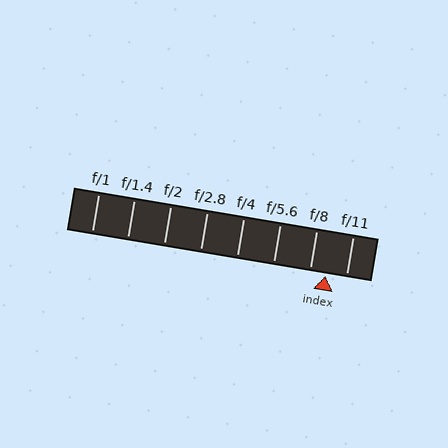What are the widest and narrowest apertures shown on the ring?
The widest aperture shown is f/1 and the narrowest is f/11.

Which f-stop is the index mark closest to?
The index mark is closest to f/8.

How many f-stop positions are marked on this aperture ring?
There are 8 f-stop positions marked.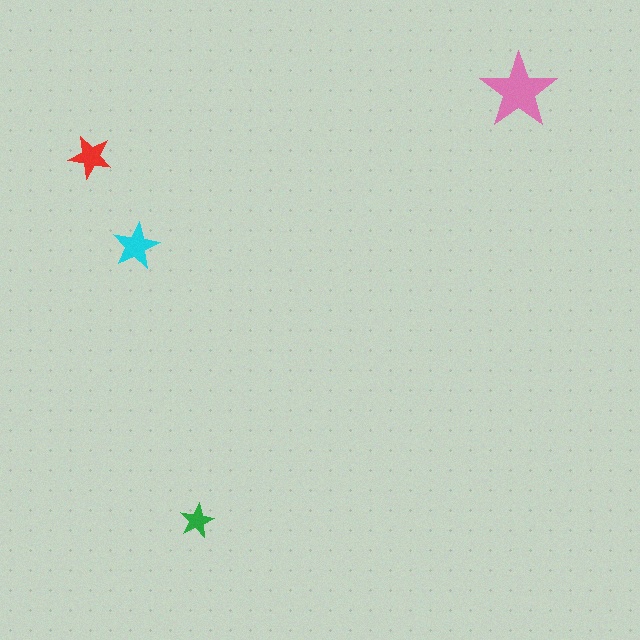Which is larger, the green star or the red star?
The red one.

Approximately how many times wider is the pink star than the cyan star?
About 1.5 times wider.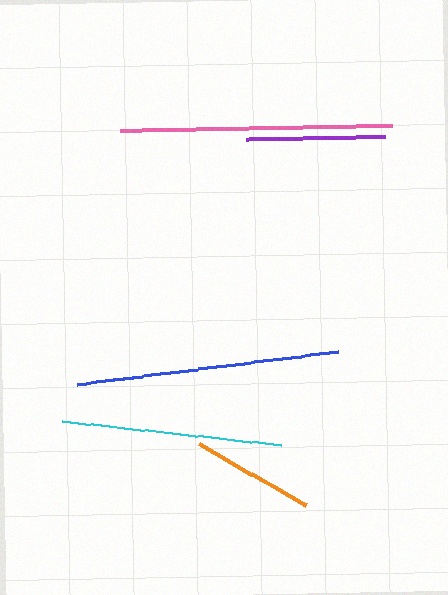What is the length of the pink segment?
The pink segment is approximately 272 pixels long.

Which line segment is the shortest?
The orange line is the shortest at approximately 123 pixels.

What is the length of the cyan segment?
The cyan segment is approximately 220 pixels long.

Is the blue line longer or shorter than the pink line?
The pink line is longer than the blue line.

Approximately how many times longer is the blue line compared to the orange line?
The blue line is approximately 2.1 times the length of the orange line.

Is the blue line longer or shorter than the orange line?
The blue line is longer than the orange line.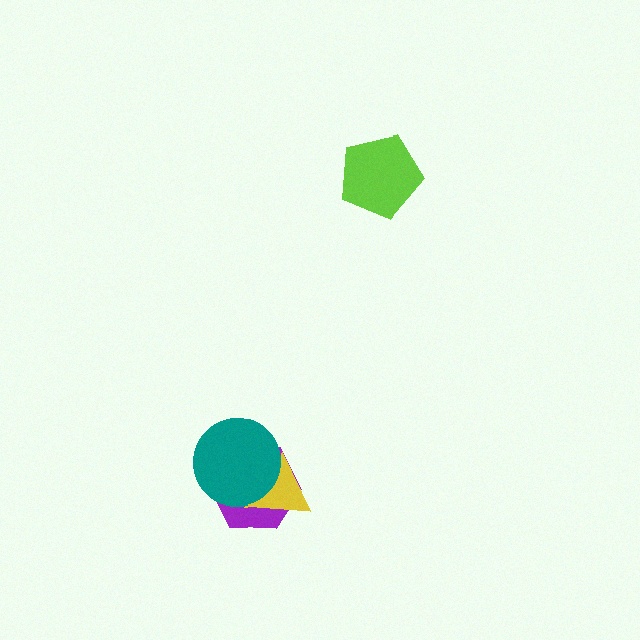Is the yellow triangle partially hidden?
Yes, it is partially covered by another shape.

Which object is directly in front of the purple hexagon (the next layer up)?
The yellow triangle is directly in front of the purple hexagon.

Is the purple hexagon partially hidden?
Yes, it is partially covered by another shape.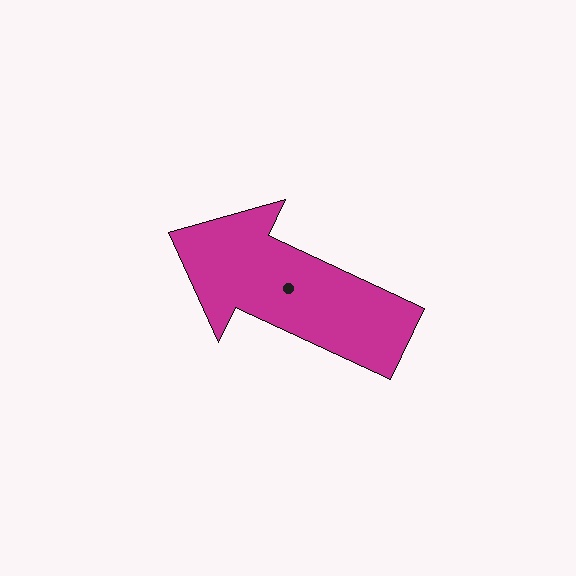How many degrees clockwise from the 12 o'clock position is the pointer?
Approximately 295 degrees.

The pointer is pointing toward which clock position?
Roughly 10 o'clock.